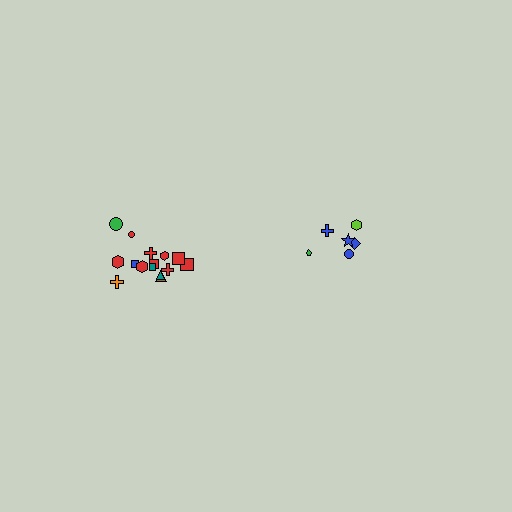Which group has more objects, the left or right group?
The left group.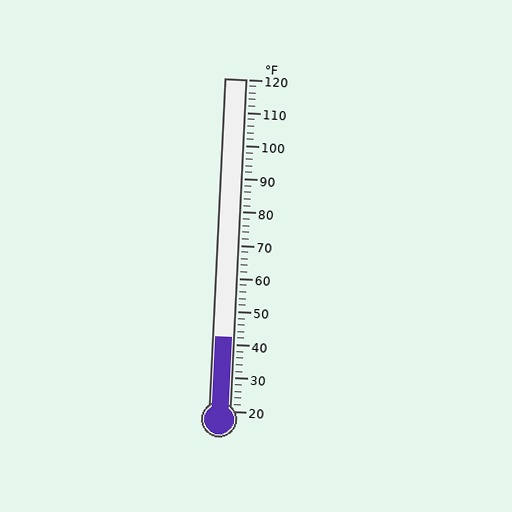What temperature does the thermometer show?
The thermometer shows approximately 42°F.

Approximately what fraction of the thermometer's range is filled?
The thermometer is filled to approximately 20% of its range.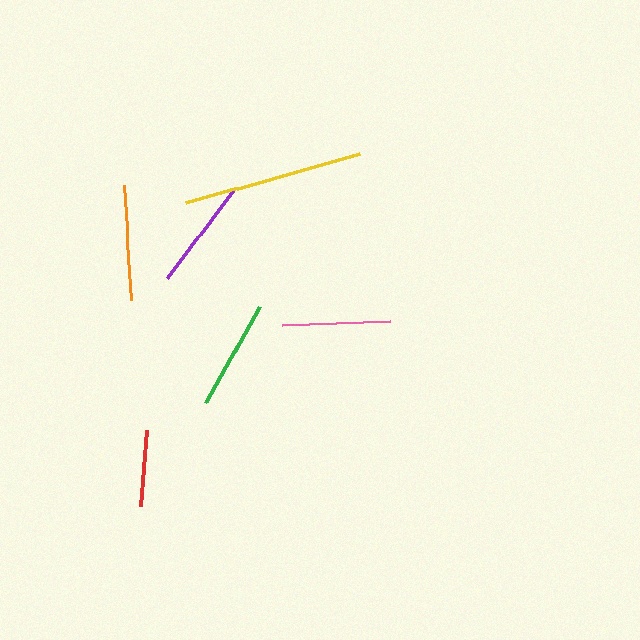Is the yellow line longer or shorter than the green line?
The yellow line is longer than the green line.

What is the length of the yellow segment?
The yellow segment is approximately 180 pixels long.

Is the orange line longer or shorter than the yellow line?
The yellow line is longer than the orange line.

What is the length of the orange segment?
The orange segment is approximately 115 pixels long.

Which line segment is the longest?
The yellow line is the longest at approximately 180 pixels.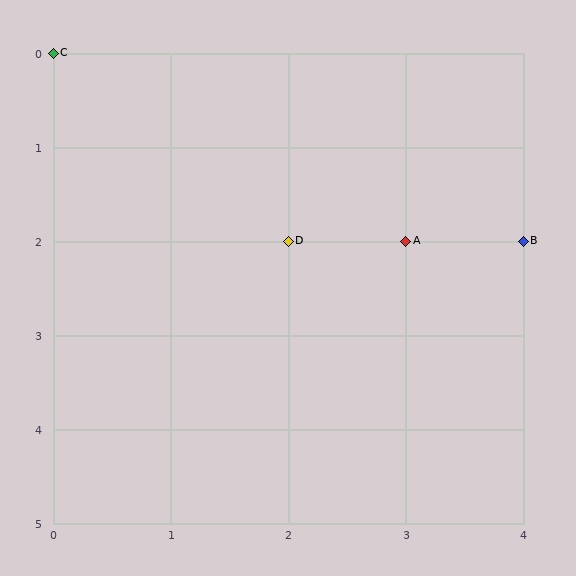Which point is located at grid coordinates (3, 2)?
Point A is at (3, 2).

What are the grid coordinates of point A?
Point A is at grid coordinates (3, 2).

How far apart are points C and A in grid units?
Points C and A are 3 columns and 2 rows apart (about 3.6 grid units diagonally).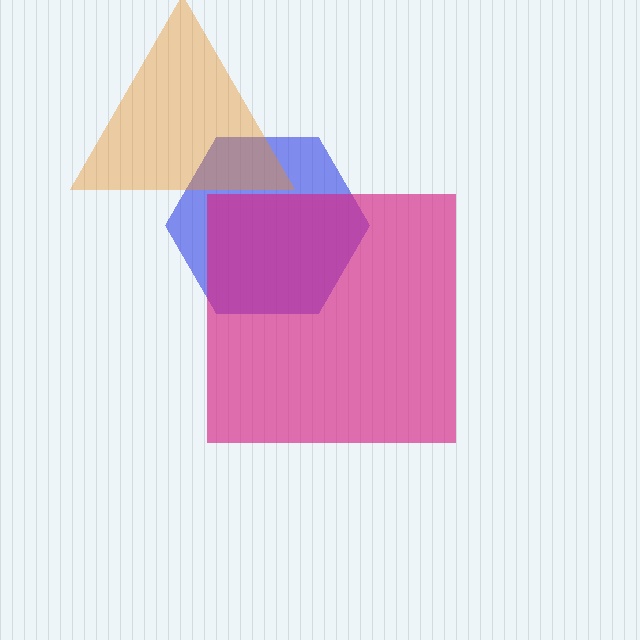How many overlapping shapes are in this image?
There are 3 overlapping shapes in the image.